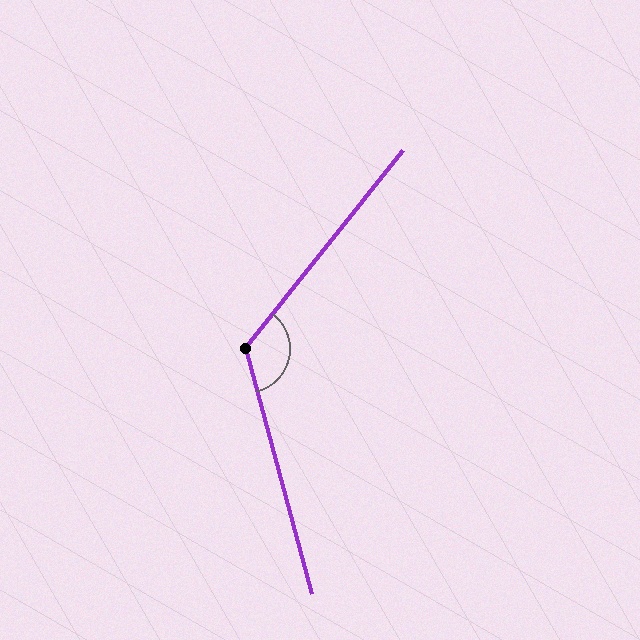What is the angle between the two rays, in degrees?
Approximately 126 degrees.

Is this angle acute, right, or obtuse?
It is obtuse.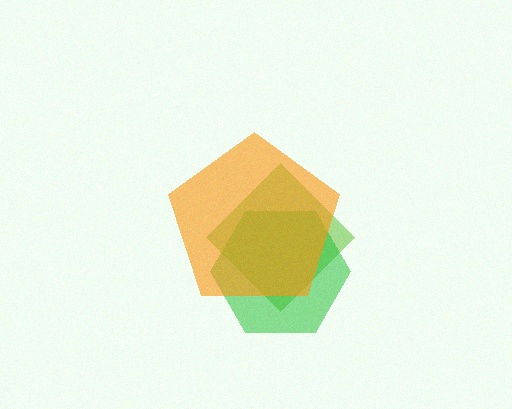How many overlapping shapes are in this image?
There are 3 overlapping shapes in the image.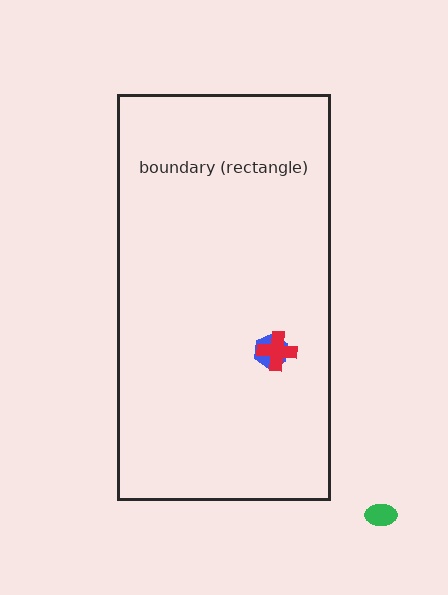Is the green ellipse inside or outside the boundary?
Outside.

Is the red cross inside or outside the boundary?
Inside.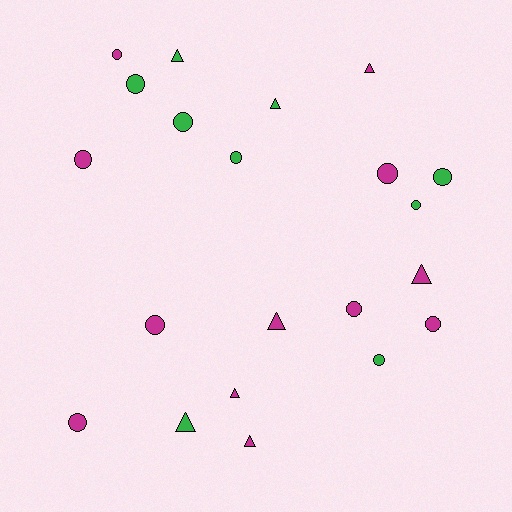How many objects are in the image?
There are 21 objects.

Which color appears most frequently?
Magenta, with 12 objects.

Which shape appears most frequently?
Circle, with 13 objects.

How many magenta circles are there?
There are 7 magenta circles.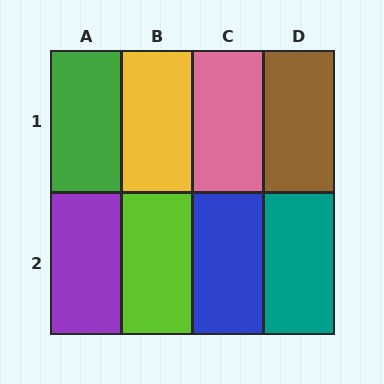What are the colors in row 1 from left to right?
Green, yellow, pink, brown.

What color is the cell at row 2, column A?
Purple.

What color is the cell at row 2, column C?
Blue.